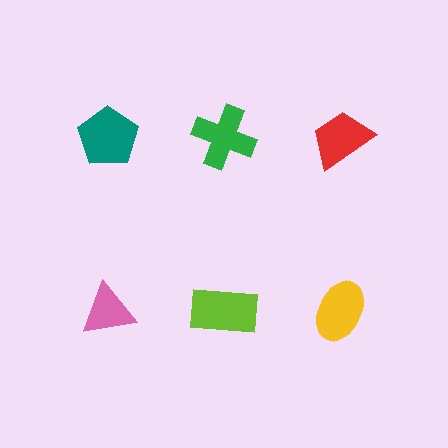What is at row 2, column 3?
A yellow ellipse.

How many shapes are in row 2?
3 shapes.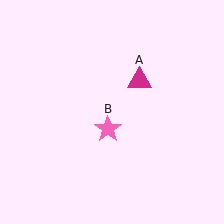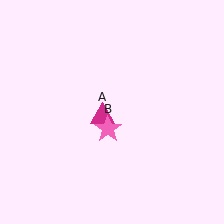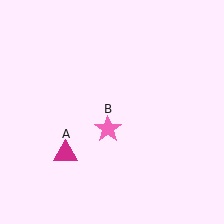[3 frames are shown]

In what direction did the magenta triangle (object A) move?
The magenta triangle (object A) moved down and to the left.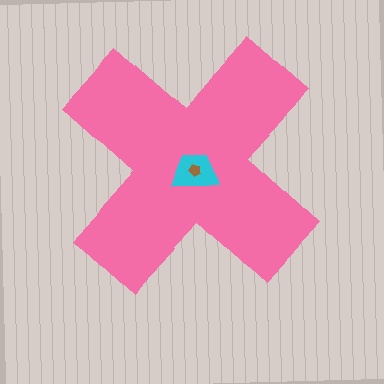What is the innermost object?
The brown pentagon.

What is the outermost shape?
The pink cross.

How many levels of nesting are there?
3.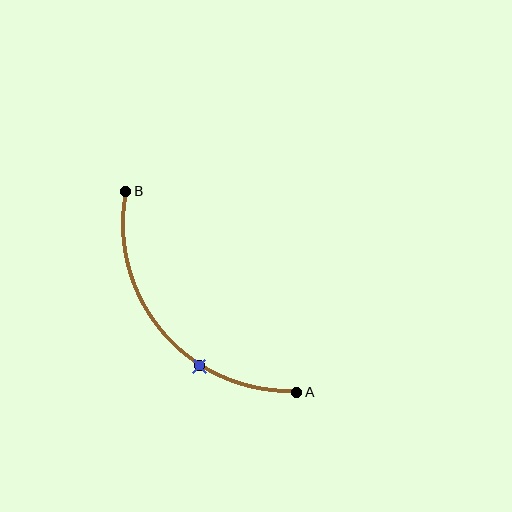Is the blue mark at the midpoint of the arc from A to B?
No. The blue mark lies on the arc but is closer to endpoint A. The arc midpoint would be at the point on the curve equidistant along the arc from both A and B.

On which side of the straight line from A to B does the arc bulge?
The arc bulges below and to the left of the straight line connecting A and B.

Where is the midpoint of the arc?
The arc midpoint is the point on the curve farthest from the straight line joining A and B. It sits below and to the left of that line.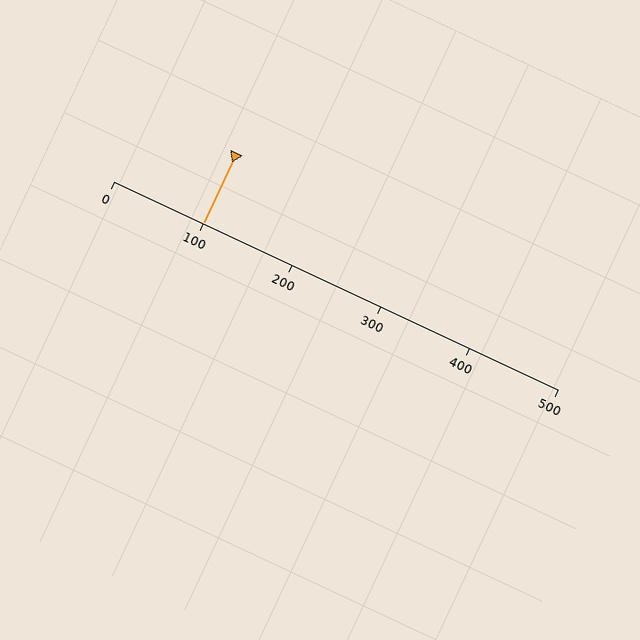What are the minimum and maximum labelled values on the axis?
The axis runs from 0 to 500.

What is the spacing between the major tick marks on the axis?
The major ticks are spaced 100 apart.